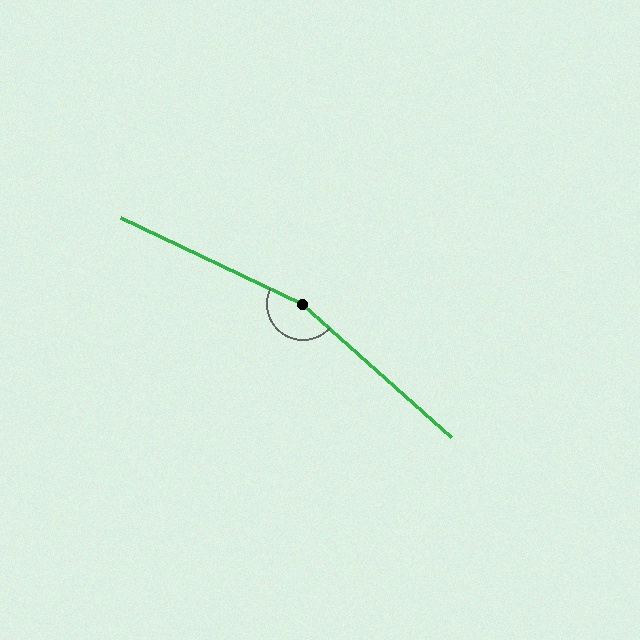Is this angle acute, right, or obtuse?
It is obtuse.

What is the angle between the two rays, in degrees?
Approximately 163 degrees.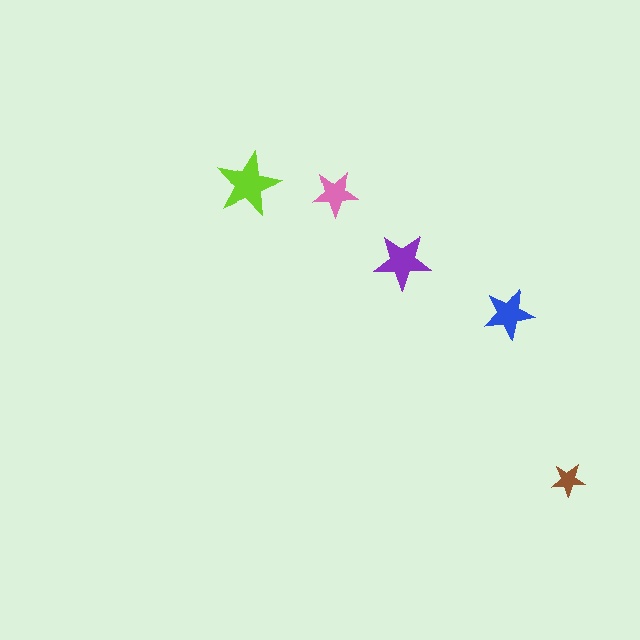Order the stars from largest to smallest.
the lime one, the purple one, the blue one, the pink one, the brown one.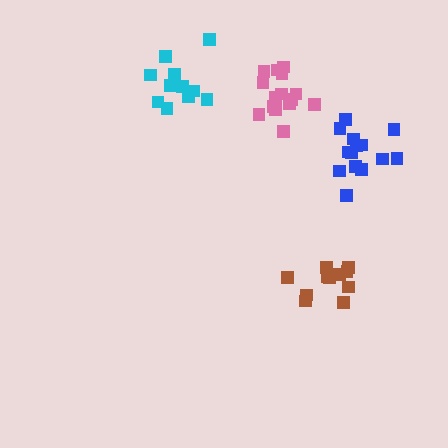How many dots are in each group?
Group 1: 12 dots, Group 2: 14 dots, Group 3: 11 dots, Group 4: 16 dots (53 total).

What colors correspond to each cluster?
The clusters are colored: brown, blue, cyan, pink.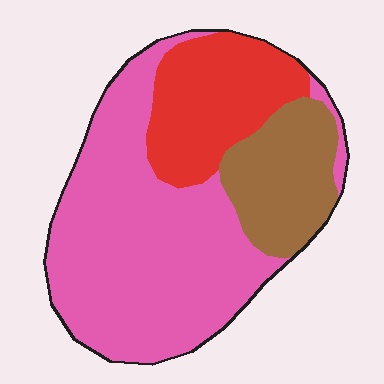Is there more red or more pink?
Pink.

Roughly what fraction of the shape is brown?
Brown covers 19% of the shape.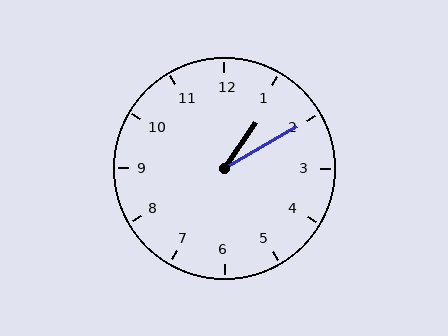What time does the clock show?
1:10.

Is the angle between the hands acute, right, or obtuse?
It is acute.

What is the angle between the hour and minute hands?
Approximately 25 degrees.